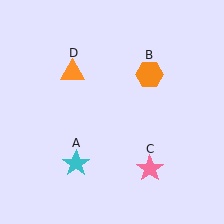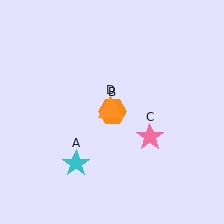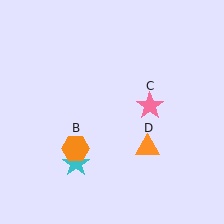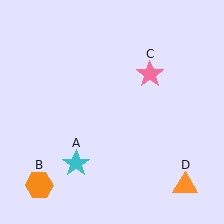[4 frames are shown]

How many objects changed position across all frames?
3 objects changed position: orange hexagon (object B), pink star (object C), orange triangle (object D).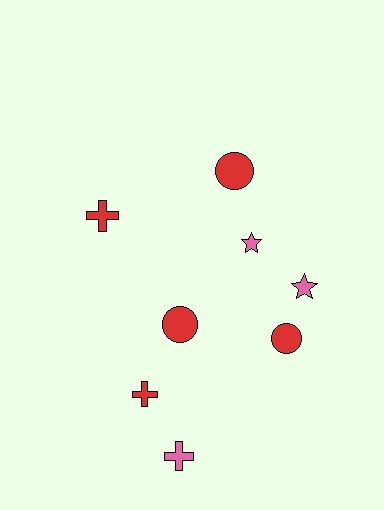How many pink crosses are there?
There is 1 pink cross.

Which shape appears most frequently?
Circle, with 3 objects.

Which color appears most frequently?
Red, with 5 objects.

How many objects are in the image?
There are 8 objects.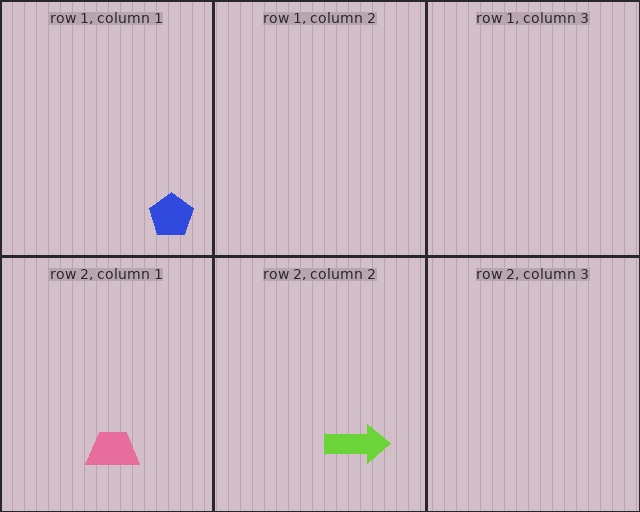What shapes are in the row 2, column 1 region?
The pink trapezoid.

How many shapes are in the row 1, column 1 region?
1.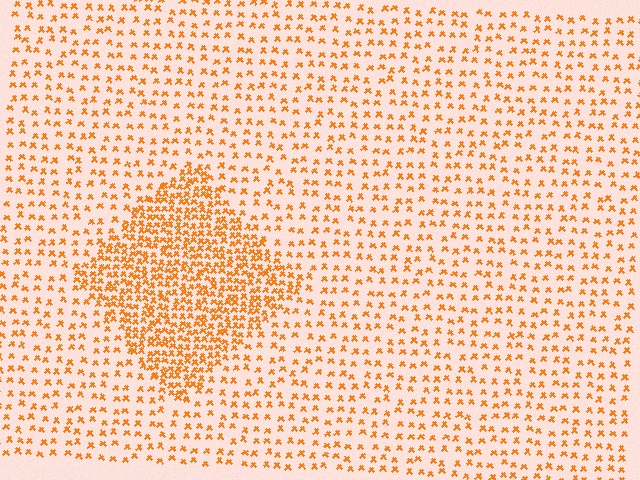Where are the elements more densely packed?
The elements are more densely packed inside the diamond boundary.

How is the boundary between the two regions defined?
The boundary is defined by a change in element density (approximately 2.4x ratio). All elements are the same color, size, and shape.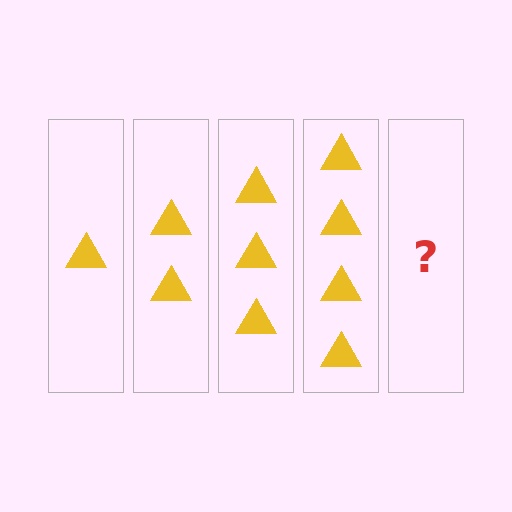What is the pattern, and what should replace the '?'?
The pattern is that each step adds one more triangle. The '?' should be 5 triangles.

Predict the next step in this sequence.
The next step is 5 triangles.